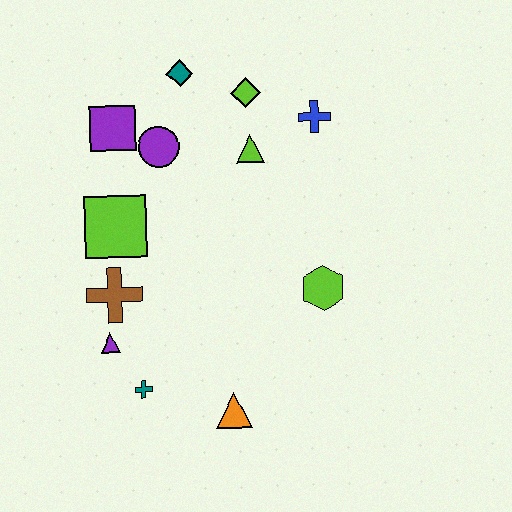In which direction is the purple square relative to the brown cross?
The purple square is above the brown cross.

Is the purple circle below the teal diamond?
Yes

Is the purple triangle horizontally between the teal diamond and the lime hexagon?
No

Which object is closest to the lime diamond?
The lime triangle is closest to the lime diamond.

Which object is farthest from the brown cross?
The blue cross is farthest from the brown cross.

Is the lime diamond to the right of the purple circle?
Yes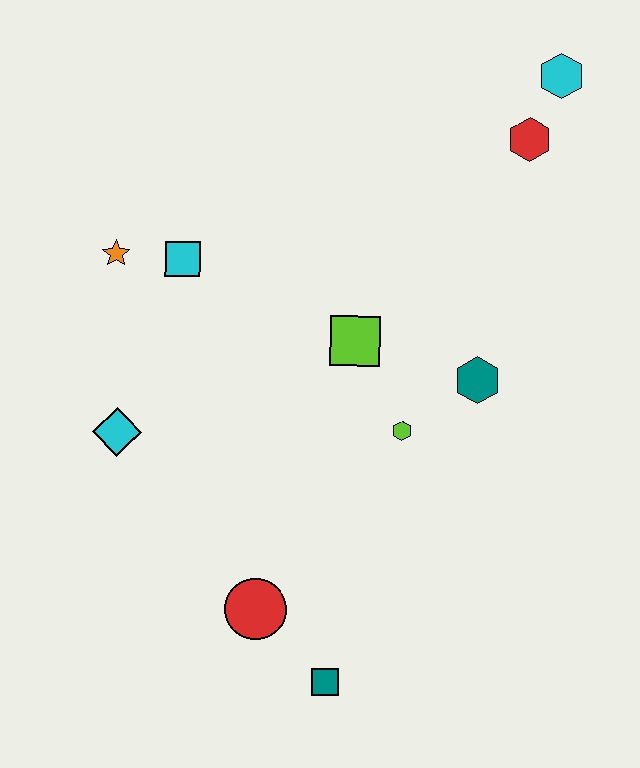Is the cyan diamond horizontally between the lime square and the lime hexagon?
No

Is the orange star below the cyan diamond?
No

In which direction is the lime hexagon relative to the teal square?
The lime hexagon is above the teal square.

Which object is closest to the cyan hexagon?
The red hexagon is closest to the cyan hexagon.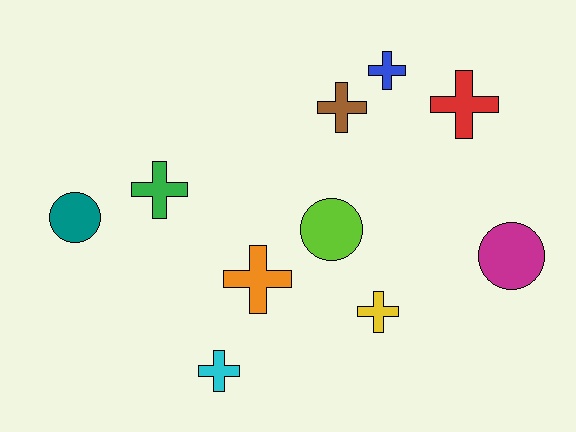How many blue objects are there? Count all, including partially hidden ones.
There is 1 blue object.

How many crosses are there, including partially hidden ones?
There are 7 crosses.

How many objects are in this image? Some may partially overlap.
There are 10 objects.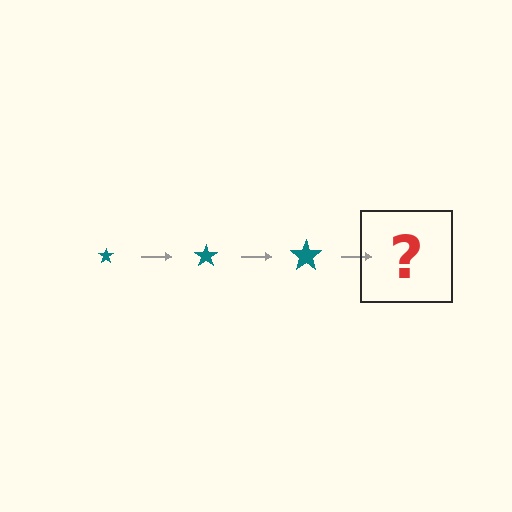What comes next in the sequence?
The next element should be a teal star, larger than the previous one.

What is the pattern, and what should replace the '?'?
The pattern is that the star gets progressively larger each step. The '?' should be a teal star, larger than the previous one.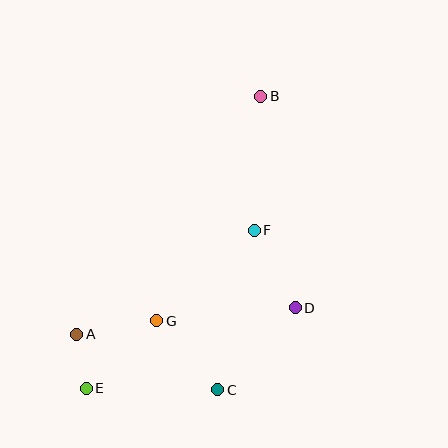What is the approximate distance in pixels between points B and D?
The distance between B and D is approximately 214 pixels.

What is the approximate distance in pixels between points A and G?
The distance between A and G is approximately 81 pixels.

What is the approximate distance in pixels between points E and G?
The distance between E and G is approximately 98 pixels.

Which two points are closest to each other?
Points A and E are closest to each other.